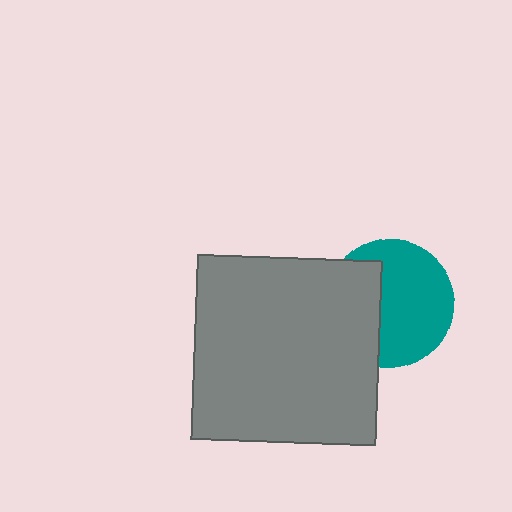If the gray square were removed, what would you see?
You would see the complete teal circle.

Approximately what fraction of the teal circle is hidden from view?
Roughly 38% of the teal circle is hidden behind the gray square.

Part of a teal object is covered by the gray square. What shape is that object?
It is a circle.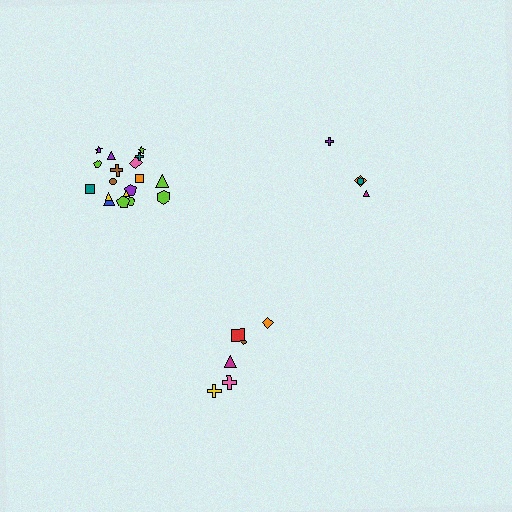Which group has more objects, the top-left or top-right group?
The top-left group.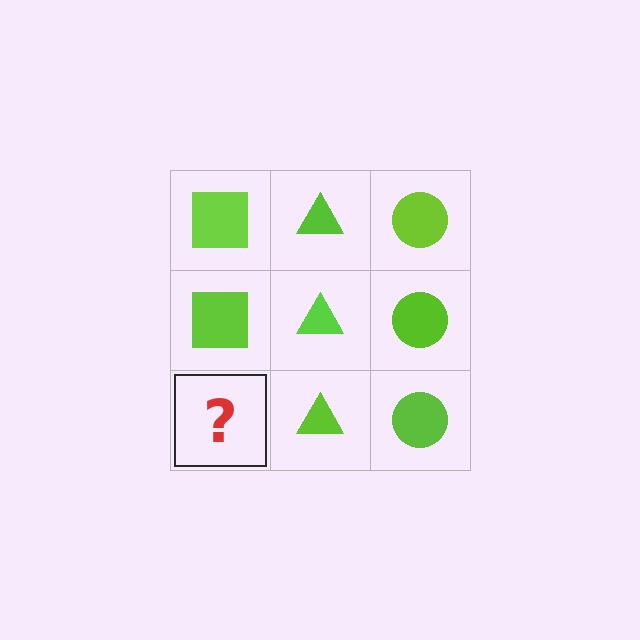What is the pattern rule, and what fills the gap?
The rule is that each column has a consistent shape. The gap should be filled with a lime square.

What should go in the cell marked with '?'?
The missing cell should contain a lime square.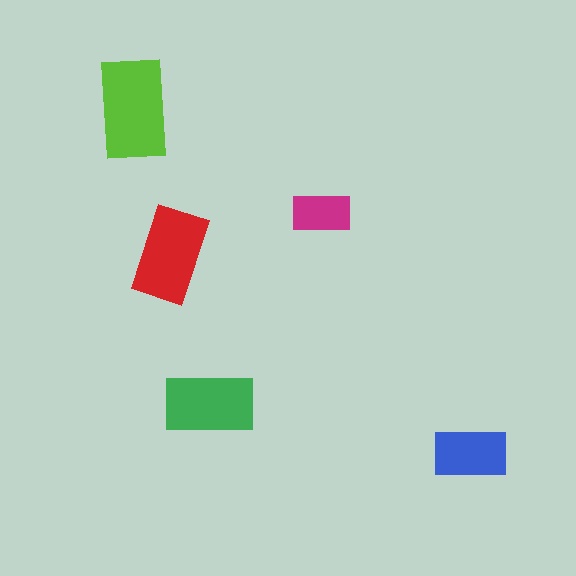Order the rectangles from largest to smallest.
the lime one, the red one, the green one, the blue one, the magenta one.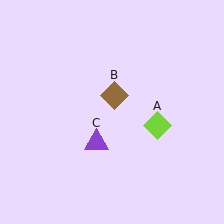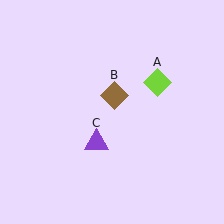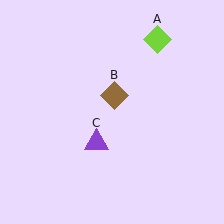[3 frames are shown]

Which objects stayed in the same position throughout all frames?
Brown diamond (object B) and purple triangle (object C) remained stationary.